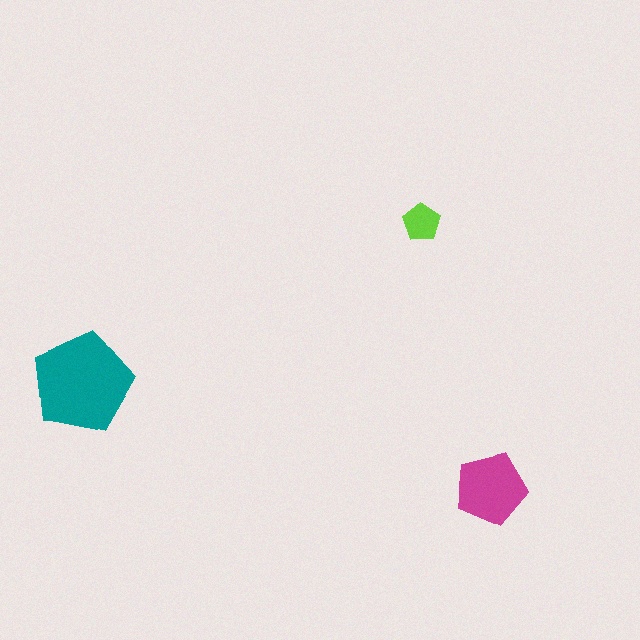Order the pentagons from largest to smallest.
the teal one, the magenta one, the lime one.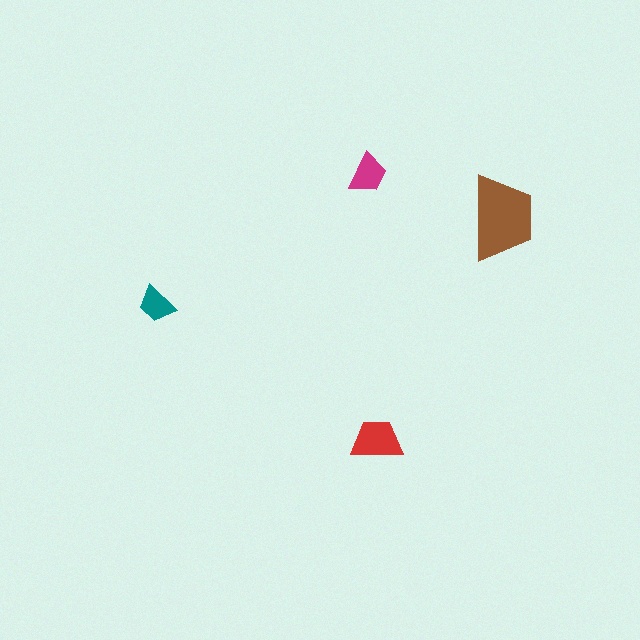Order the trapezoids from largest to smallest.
the brown one, the red one, the magenta one, the teal one.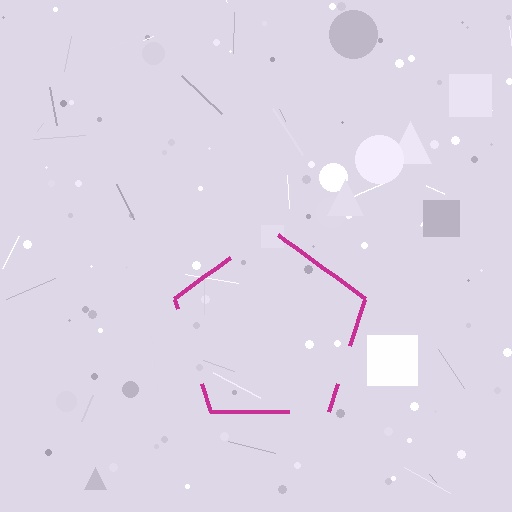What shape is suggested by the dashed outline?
The dashed outline suggests a pentagon.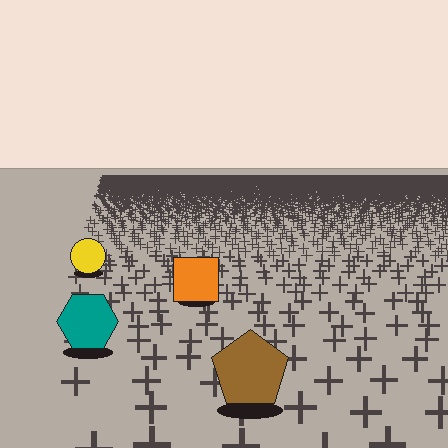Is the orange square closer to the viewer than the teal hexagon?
No. The teal hexagon is closer — you can tell from the texture gradient: the ground texture is coarser near it.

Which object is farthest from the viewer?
The yellow circle is farthest from the viewer. It appears smaller and the ground texture around it is denser.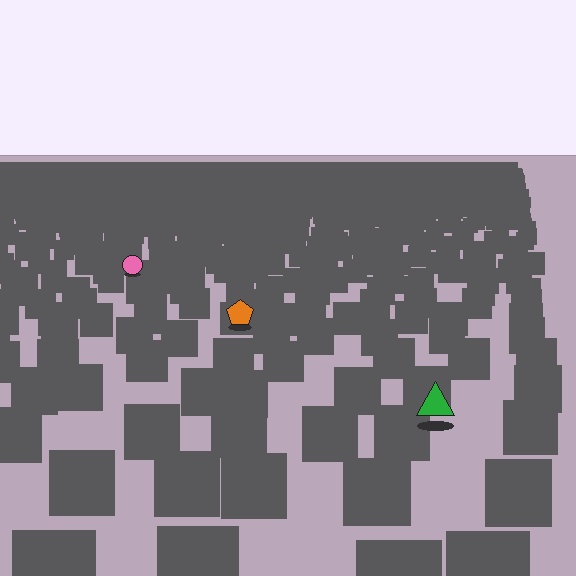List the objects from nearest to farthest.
From nearest to farthest: the green triangle, the orange pentagon, the pink circle.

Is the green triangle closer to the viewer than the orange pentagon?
Yes. The green triangle is closer — you can tell from the texture gradient: the ground texture is coarser near it.